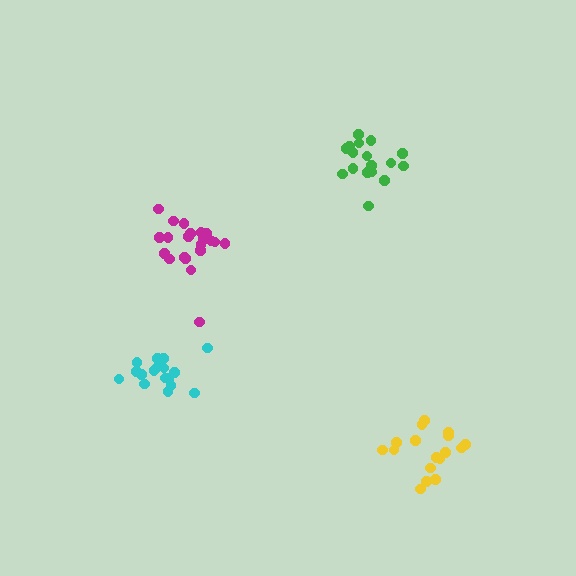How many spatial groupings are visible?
There are 4 spatial groupings.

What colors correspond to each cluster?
The clusters are colored: magenta, green, cyan, yellow.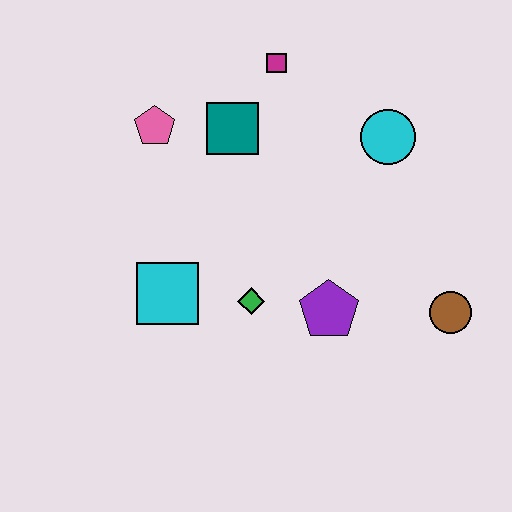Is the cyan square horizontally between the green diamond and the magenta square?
No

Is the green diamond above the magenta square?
No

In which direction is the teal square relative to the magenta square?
The teal square is below the magenta square.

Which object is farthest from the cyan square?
The brown circle is farthest from the cyan square.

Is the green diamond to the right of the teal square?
Yes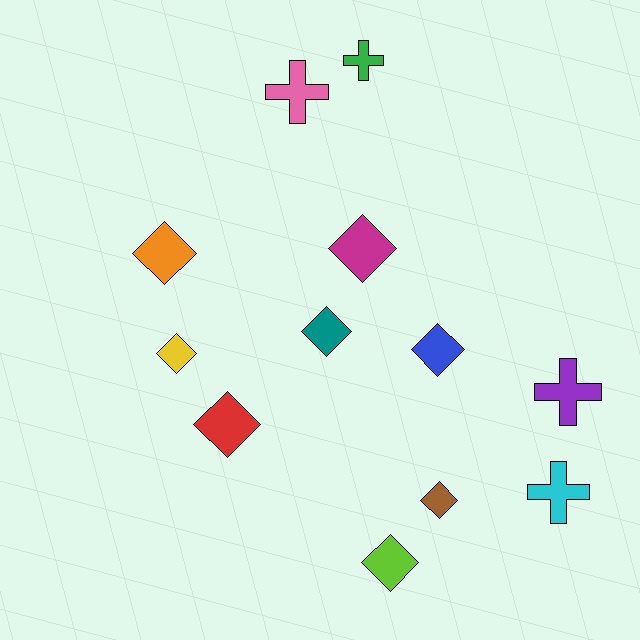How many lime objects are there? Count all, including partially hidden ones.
There is 1 lime object.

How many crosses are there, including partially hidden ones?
There are 4 crosses.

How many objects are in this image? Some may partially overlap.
There are 12 objects.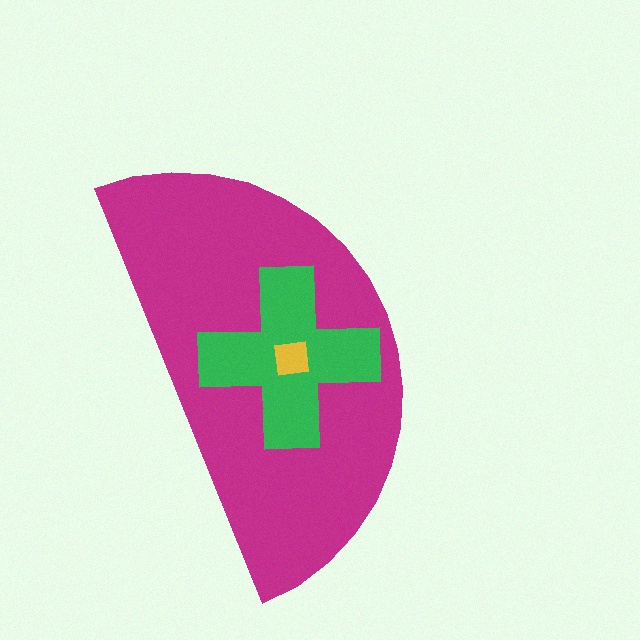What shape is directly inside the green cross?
The yellow square.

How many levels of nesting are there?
3.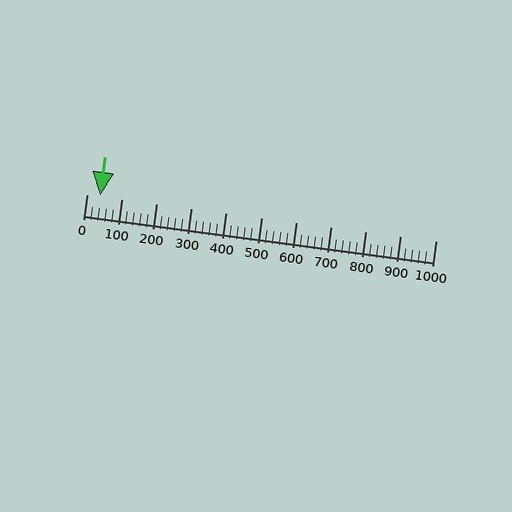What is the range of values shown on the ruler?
The ruler shows values from 0 to 1000.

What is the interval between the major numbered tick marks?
The major tick marks are spaced 100 units apart.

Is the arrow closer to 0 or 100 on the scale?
The arrow is closer to 0.